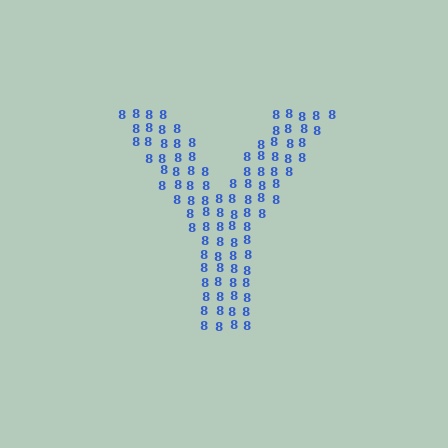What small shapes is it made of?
It is made of small digit 8's.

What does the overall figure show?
The overall figure shows the letter Y.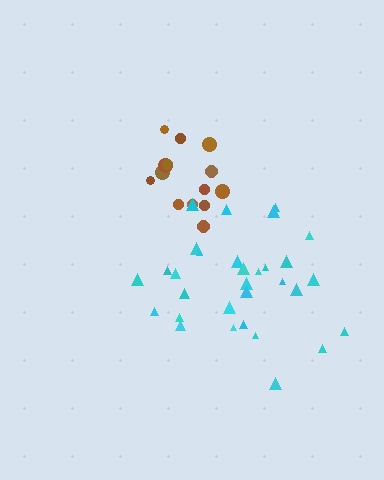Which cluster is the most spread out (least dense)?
Cyan.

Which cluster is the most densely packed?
Brown.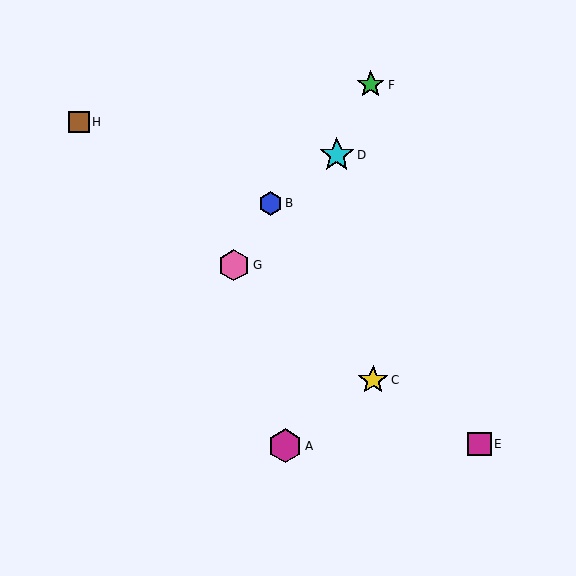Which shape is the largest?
The cyan star (labeled D) is the largest.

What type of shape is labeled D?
Shape D is a cyan star.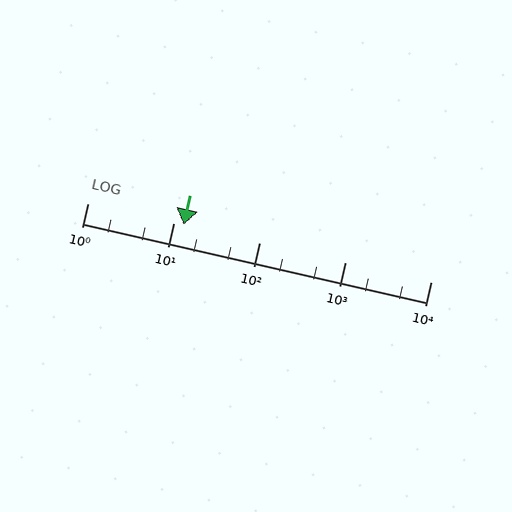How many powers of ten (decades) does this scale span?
The scale spans 4 decades, from 1 to 10000.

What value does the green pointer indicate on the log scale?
The pointer indicates approximately 13.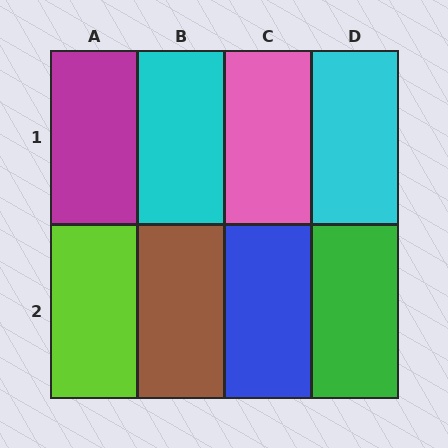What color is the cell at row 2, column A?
Lime.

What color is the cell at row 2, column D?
Green.